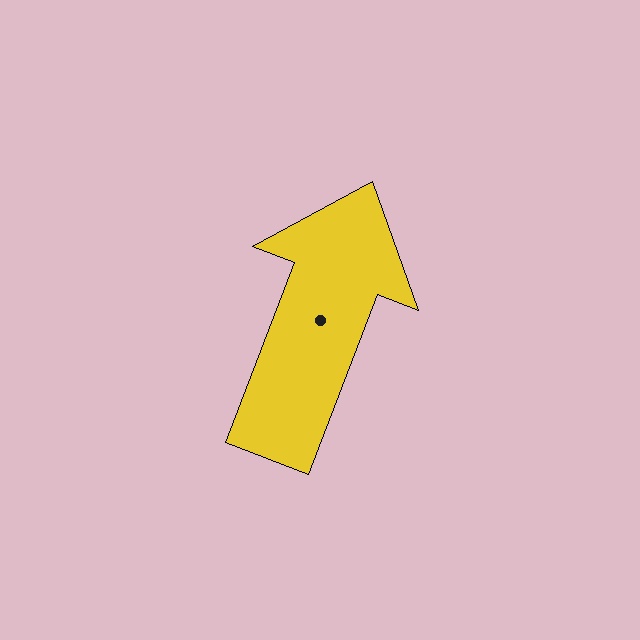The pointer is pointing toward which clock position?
Roughly 1 o'clock.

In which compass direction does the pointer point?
North.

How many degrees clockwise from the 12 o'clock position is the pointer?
Approximately 21 degrees.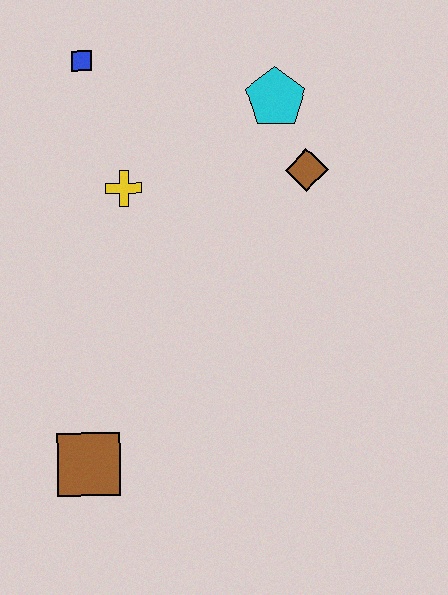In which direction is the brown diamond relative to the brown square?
The brown diamond is above the brown square.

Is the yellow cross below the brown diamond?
Yes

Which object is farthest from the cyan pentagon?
The brown square is farthest from the cyan pentagon.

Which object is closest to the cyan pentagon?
The brown diamond is closest to the cyan pentagon.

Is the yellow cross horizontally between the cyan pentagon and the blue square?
Yes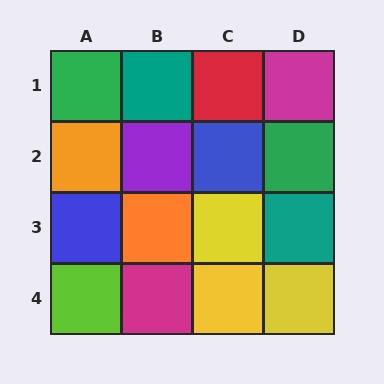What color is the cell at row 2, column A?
Orange.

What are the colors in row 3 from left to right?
Blue, orange, yellow, teal.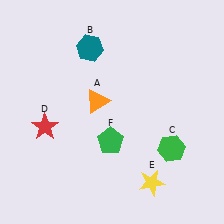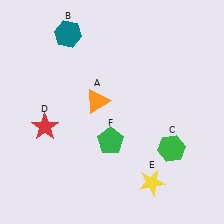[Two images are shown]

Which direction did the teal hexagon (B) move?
The teal hexagon (B) moved left.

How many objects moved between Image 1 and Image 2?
1 object moved between the two images.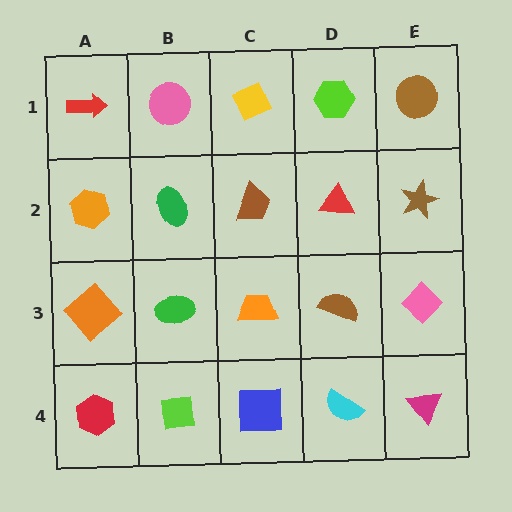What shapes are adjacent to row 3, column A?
An orange hexagon (row 2, column A), a red hexagon (row 4, column A), a green ellipse (row 3, column B).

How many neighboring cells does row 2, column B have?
4.